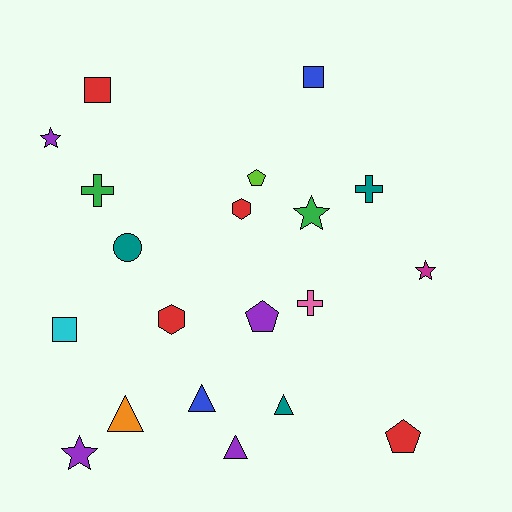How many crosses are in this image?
There are 3 crosses.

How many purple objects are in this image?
There are 4 purple objects.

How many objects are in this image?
There are 20 objects.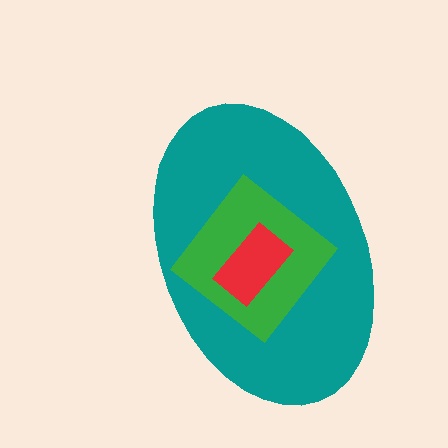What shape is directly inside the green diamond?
The red rectangle.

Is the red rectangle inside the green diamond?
Yes.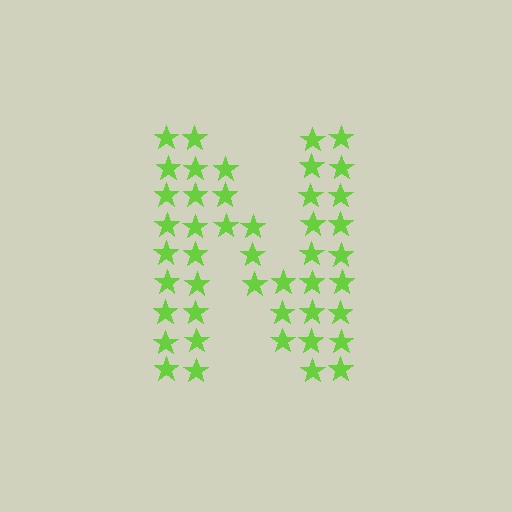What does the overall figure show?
The overall figure shows the letter N.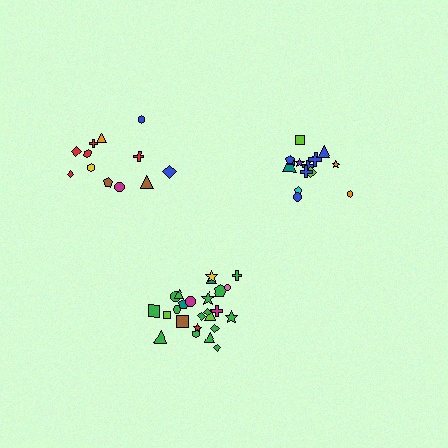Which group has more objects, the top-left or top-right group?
The top-right group.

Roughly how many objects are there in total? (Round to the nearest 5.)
Roughly 50 objects in total.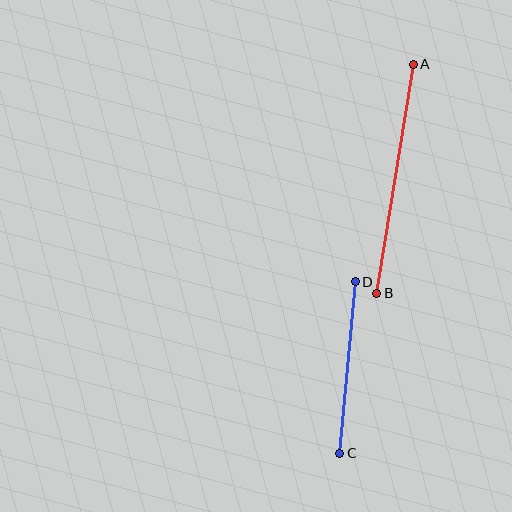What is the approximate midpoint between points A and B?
The midpoint is at approximately (395, 179) pixels.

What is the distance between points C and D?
The distance is approximately 173 pixels.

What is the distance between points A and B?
The distance is approximately 232 pixels.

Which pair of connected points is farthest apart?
Points A and B are farthest apart.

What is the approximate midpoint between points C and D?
The midpoint is at approximately (348, 367) pixels.